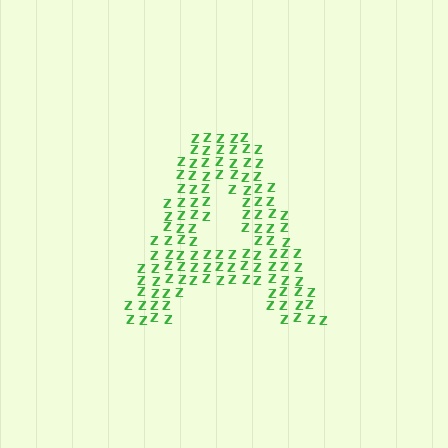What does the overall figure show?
The overall figure shows the letter A.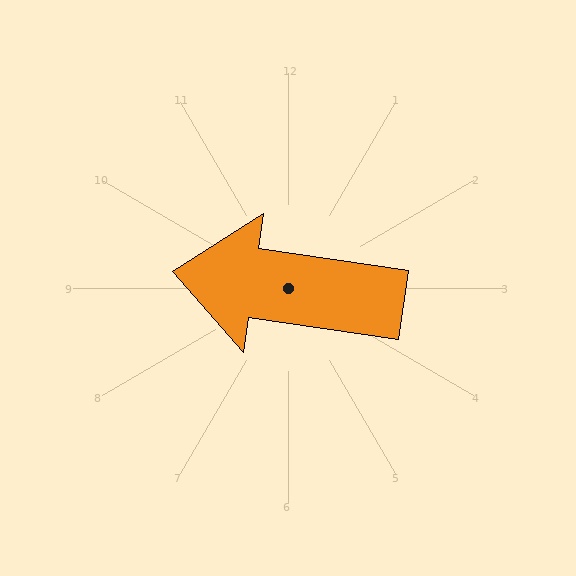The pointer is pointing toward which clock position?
Roughly 9 o'clock.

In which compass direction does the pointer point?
West.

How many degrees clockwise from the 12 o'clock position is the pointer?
Approximately 278 degrees.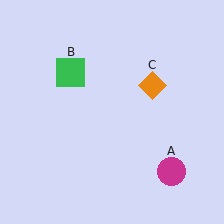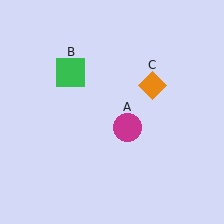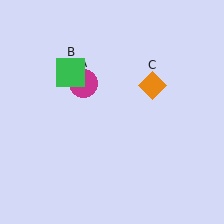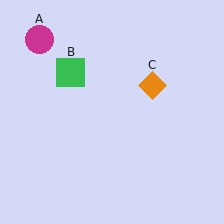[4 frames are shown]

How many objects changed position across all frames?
1 object changed position: magenta circle (object A).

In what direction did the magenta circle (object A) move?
The magenta circle (object A) moved up and to the left.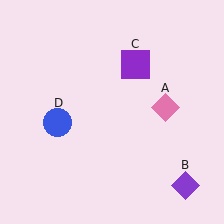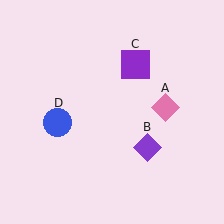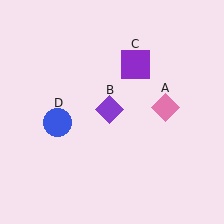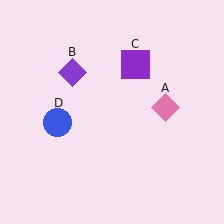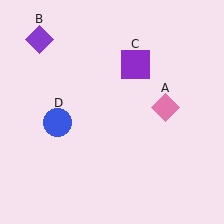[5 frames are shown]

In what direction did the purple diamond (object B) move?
The purple diamond (object B) moved up and to the left.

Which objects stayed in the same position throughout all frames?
Pink diamond (object A) and purple square (object C) and blue circle (object D) remained stationary.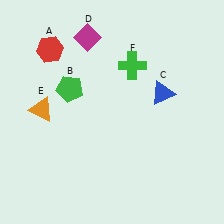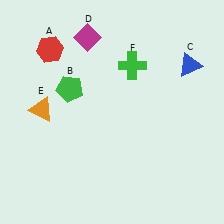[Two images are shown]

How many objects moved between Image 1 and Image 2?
1 object moved between the two images.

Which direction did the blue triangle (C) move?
The blue triangle (C) moved up.